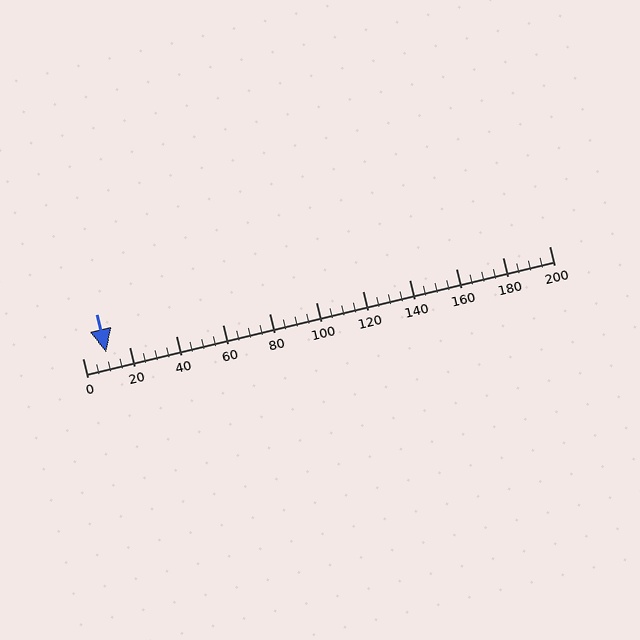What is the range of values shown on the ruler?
The ruler shows values from 0 to 200.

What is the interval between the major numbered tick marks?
The major tick marks are spaced 20 units apart.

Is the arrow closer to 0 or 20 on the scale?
The arrow is closer to 20.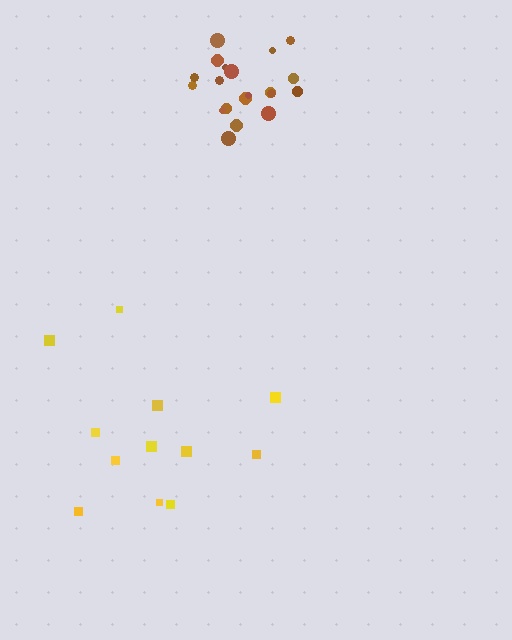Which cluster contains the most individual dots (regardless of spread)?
Brown (20).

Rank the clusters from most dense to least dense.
brown, yellow.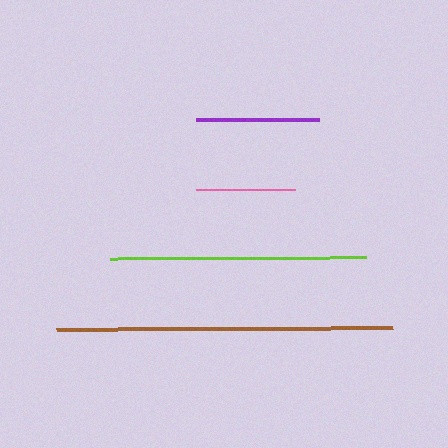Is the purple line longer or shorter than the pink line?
The purple line is longer than the pink line.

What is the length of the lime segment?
The lime segment is approximately 256 pixels long.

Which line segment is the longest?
The brown line is the longest at approximately 336 pixels.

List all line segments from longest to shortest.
From longest to shortest: brown, lime, purple, pink.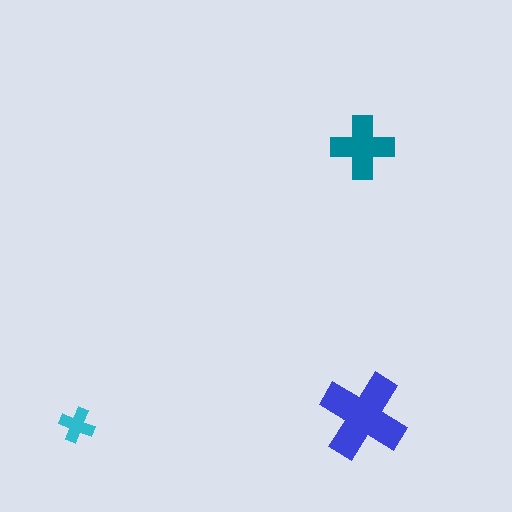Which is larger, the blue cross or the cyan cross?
The blue one.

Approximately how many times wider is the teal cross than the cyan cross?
About 2 times wider.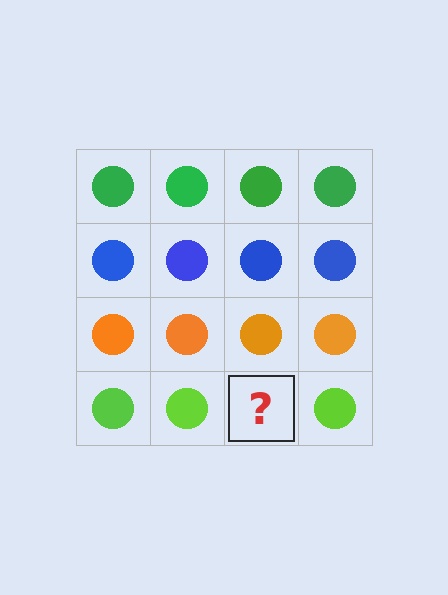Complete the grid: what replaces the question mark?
The question mark should be replaced with a lime circle.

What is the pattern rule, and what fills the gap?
The rule is that each row has a consistent color. The gap should be filled with a lime circle.